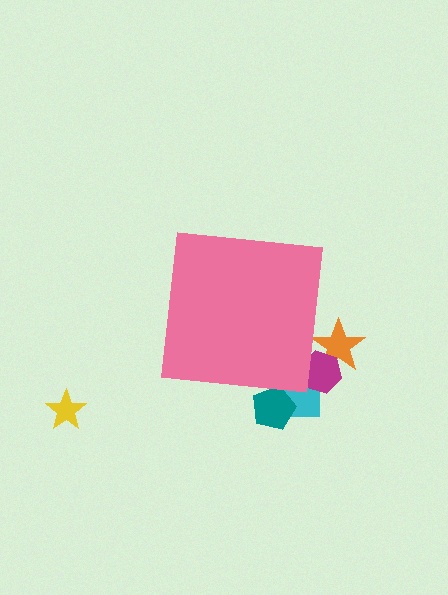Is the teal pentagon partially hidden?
Yes, the teal pentagon is partially hidden behind the pink square.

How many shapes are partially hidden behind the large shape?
4 shapes are partially hidden.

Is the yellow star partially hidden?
No, the yellow star is fully visible.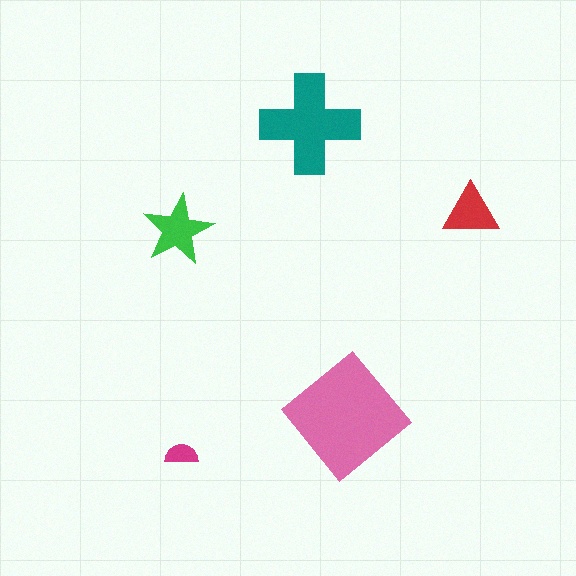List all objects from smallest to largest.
The magenta semicircle, the red triangle, the green star, the teal cross, the pink diamond.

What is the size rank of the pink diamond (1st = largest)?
1st.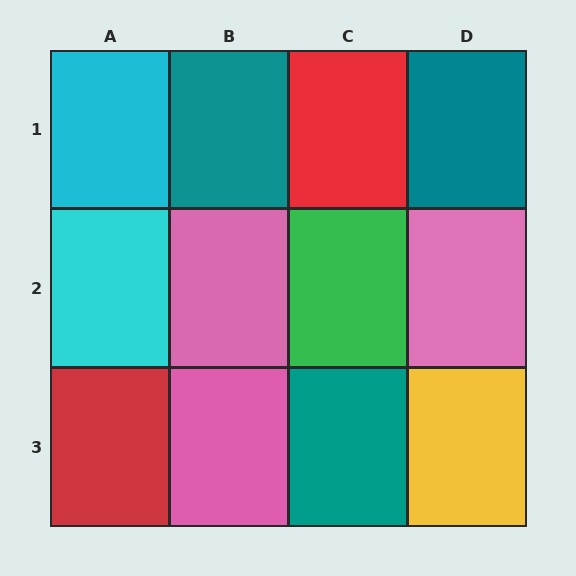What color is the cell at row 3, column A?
Red.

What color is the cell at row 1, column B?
Teal.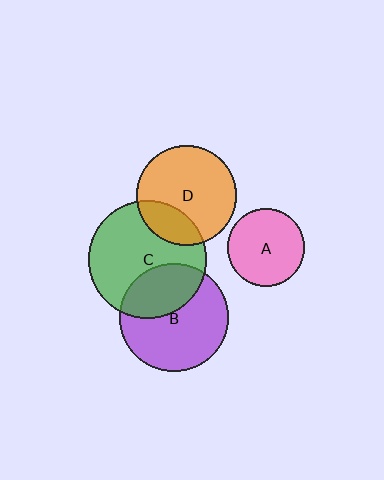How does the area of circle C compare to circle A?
Approximately 2.3 times.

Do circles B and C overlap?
Yes.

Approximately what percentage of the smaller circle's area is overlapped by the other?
Approximately 35%.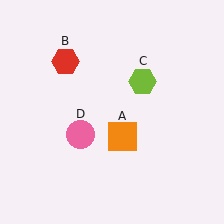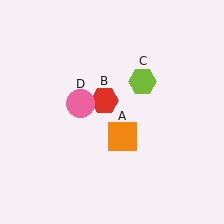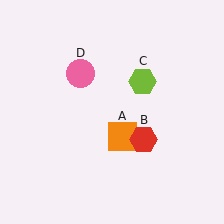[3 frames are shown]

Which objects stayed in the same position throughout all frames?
Orange square (object A) and lime hexagon (object C) remained stationary.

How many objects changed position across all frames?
2 objects changed position: red hexagon (object B), pink circle (object D).